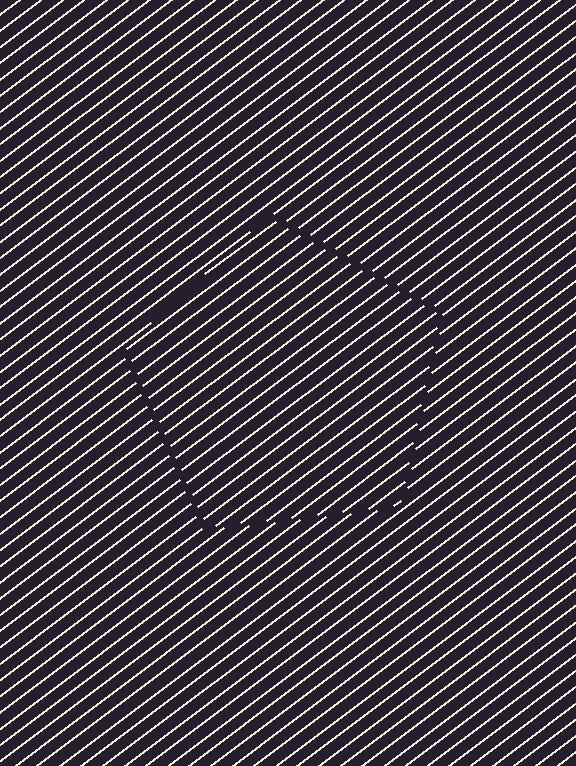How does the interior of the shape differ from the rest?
The interior of the shape contains the same grating, shifted by half a period — the contour is defined by the phase discontinuity where line-ends from the inner and outer gratings abut.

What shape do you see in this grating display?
An illusory pentagon. The interior of the shape contains the same grating, shifted by half a period — the contour is defined by the phase discontinuity where line-ends from the inner and outer gratings abut.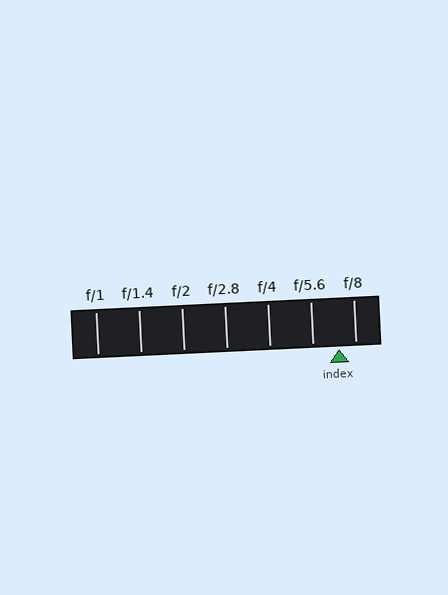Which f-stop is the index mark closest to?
The index mark is closest to f/8.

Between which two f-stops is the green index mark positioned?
The index mark is between f/5.6 and f/8.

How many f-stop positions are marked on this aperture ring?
There are 7 f-stop positions marked.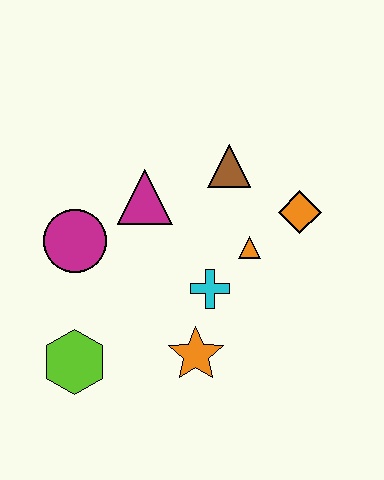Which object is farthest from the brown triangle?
The lime hexagon is farthest from the brown triangle.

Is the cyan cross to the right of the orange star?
Yes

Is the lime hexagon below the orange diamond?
Yes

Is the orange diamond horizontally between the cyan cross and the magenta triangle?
No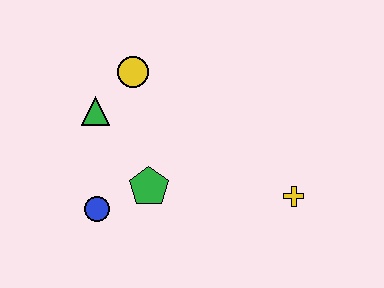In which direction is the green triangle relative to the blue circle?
The green triangle is above the blue circle.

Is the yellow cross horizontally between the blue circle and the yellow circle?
No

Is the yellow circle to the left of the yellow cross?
Yes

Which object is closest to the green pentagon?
The blue circle is closest to the green pentagon.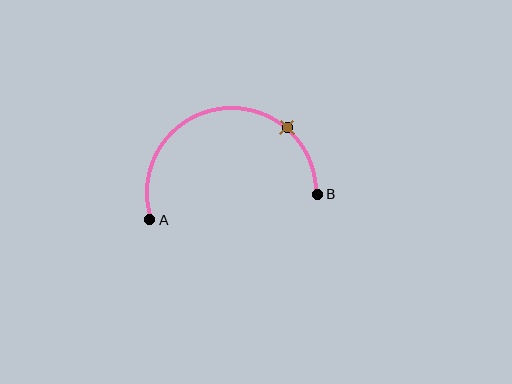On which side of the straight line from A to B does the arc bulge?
The arc bulges above the straight line connecting A and B.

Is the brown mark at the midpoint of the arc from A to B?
No. The brown mark lies on the arc but is closer to endpoint B. The arc midpoint would be at the point on the curve equidistant along the arc from both A and B.